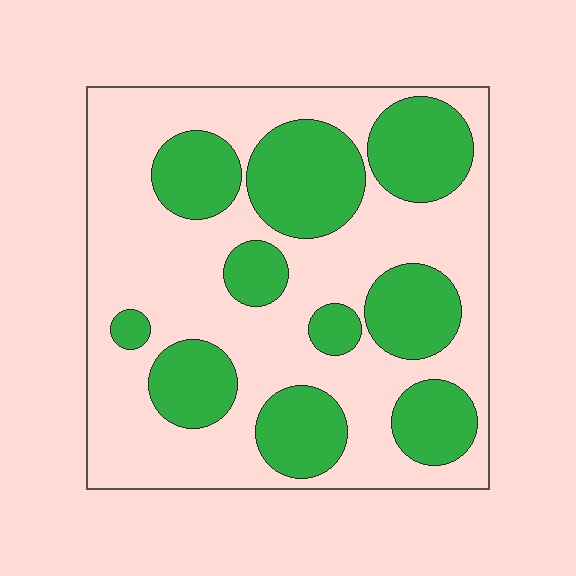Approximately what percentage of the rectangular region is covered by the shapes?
Approximately 35%.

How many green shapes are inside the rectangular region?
10.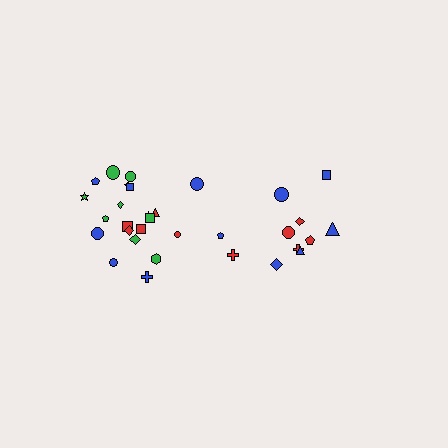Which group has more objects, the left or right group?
The left group.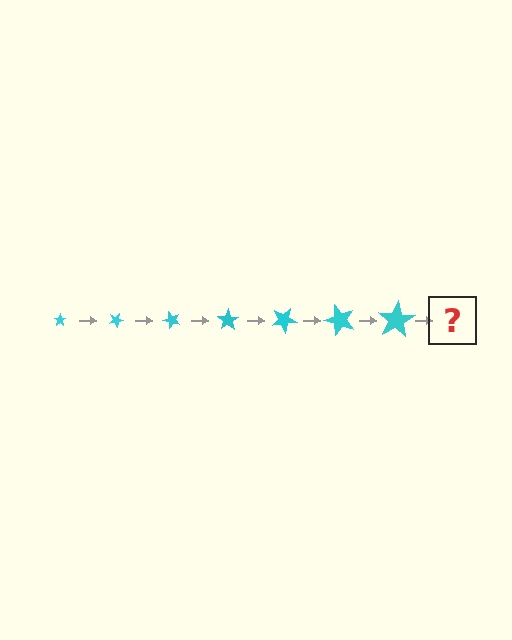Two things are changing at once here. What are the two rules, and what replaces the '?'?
The two rules are that the star grows larger each step and it rotates 25 degrees each step. The '?' should be a star, larger than the previous one and rotated 175 degrees from the start.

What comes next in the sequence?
The next element should be a star, larger than the previous one and rotated 175 degrees from the start.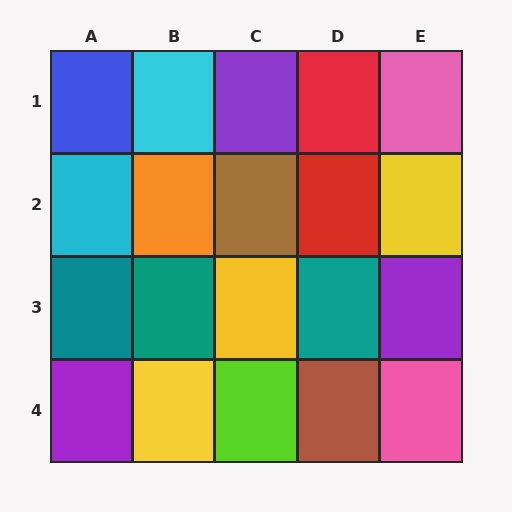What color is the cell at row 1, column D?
Red.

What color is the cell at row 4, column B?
Yellow.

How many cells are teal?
3 cells are teal.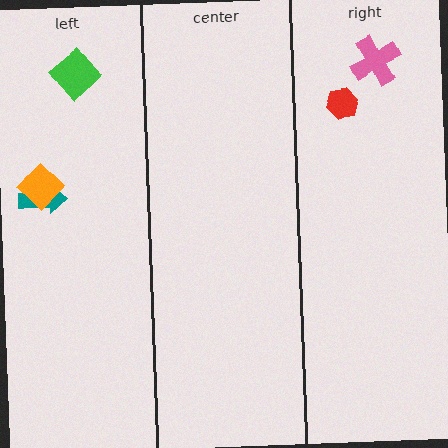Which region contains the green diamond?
The left region.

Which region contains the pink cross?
The right region.